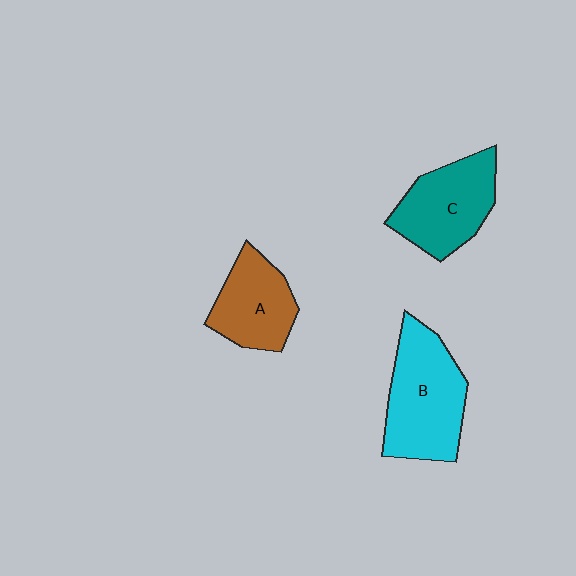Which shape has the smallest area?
Shape A (brown).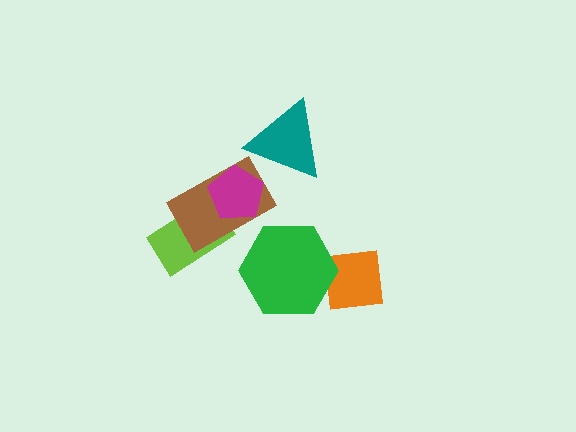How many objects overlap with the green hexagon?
1 object overlaps with the green hexagon.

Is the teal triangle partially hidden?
No, no other shape covers it.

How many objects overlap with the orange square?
1 object overlaps with the orange square.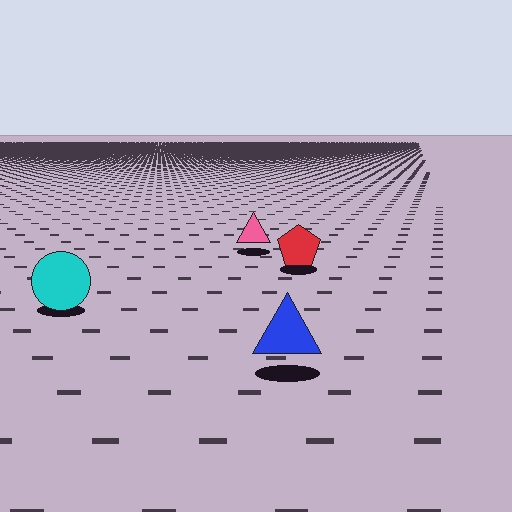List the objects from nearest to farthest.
From nearest to farthest: the blue triangle, the cyan circle, the red pentagon, the pink triangle.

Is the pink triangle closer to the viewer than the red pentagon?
No. The red pentagon is closer — you can tell from the texture gradient: the ground texture is coarser near it.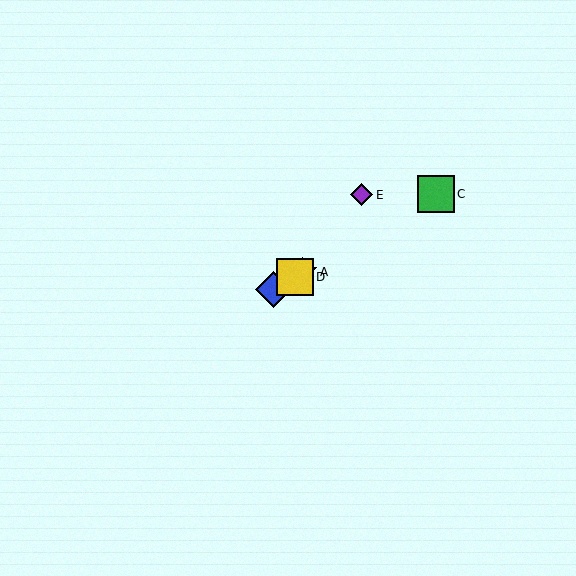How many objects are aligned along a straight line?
4 objects (A, B, C, D) are aligned along a straight line.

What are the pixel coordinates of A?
Object A is at (303, 272).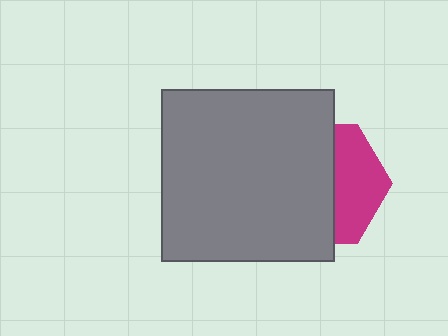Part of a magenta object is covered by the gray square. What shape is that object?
It is a hexagon.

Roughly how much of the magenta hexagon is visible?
A small part of it is visible (roughly 38%).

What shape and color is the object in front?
The object in front is a gray square.